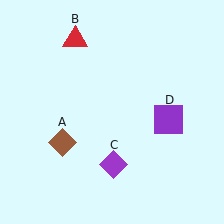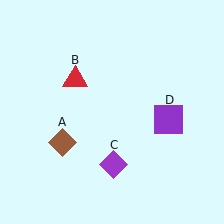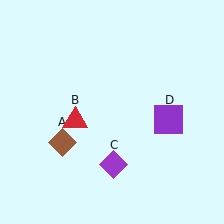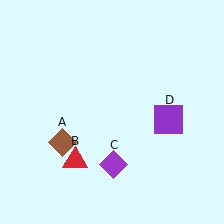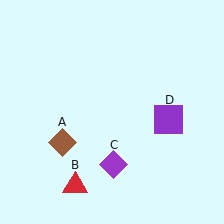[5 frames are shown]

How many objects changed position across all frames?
1 object changed position: red triangle (object B).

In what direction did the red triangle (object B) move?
The red triangle (object B) moved down.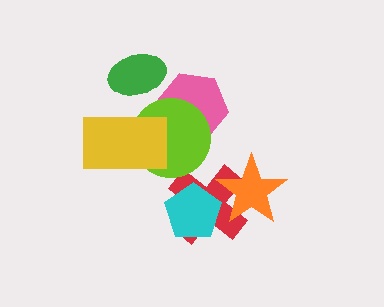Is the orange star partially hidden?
No, no other shape covers it.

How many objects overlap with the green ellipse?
0 objects overlap with the green ellipse.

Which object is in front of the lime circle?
The yellow rectangle is in front of the lime circle.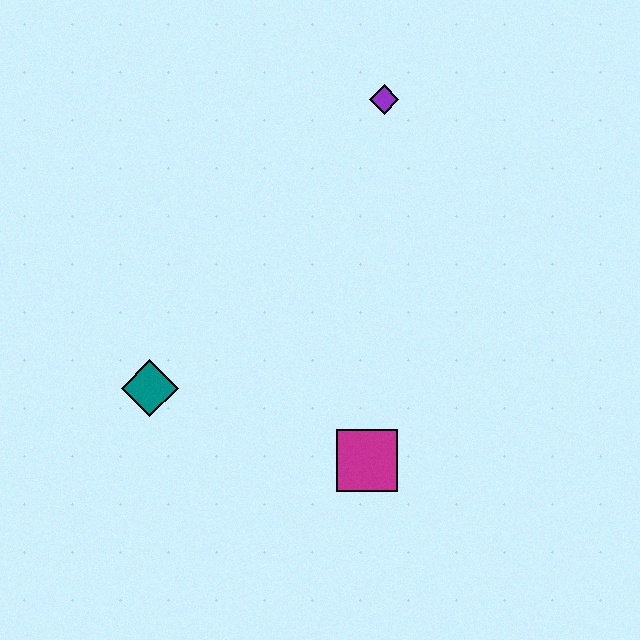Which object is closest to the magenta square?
The teal diamond is closest to the magenta square.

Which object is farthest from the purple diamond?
The teal diamond is farthest from the purple diamond.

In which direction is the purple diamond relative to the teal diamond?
The purple diamond is above the teal diamond.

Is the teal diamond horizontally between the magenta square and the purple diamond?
No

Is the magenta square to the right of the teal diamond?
Yes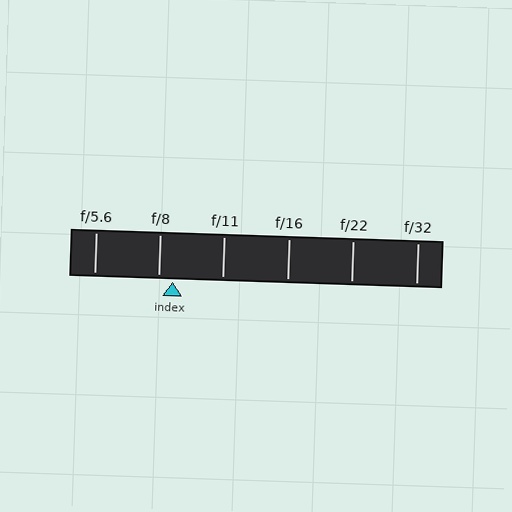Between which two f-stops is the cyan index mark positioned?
The index mark is between f/8 and f/11.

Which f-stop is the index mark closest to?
The index mark is closest to f/8.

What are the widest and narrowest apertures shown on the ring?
The widest aperture shown is f/5.6 and the narrowest is f/32.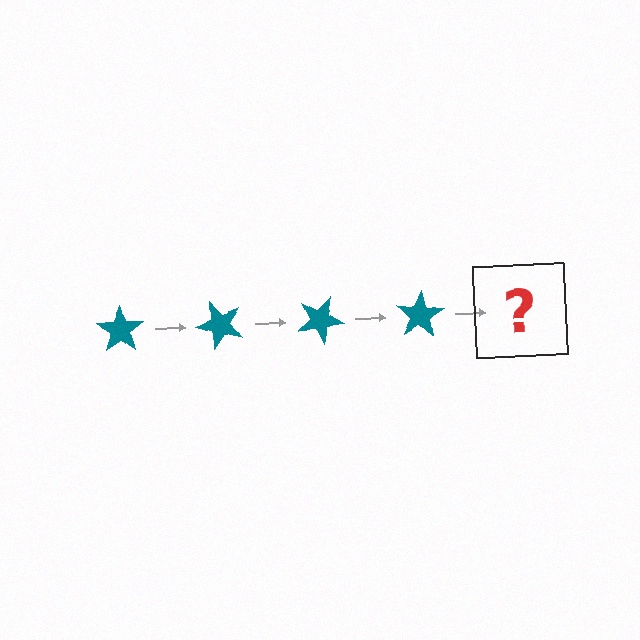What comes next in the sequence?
The next element should be a teal star rotated 200 degrees.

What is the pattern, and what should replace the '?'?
The pattern is that the star rotates 50 degrees each step. The '?' should be a teal star rotated 200 degrees.